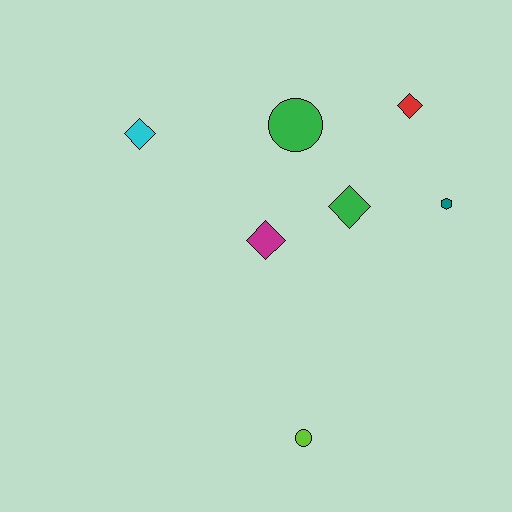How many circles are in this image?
There are 2 circles.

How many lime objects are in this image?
There is 1 lime object.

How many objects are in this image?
There are 7 objects.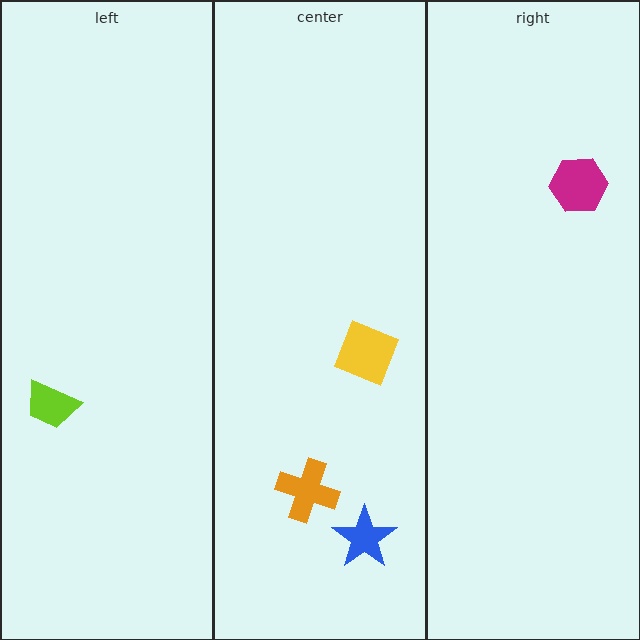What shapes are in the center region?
The blue star, the orange cross, the yellow square.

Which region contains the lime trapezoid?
The left region.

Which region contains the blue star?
The center region.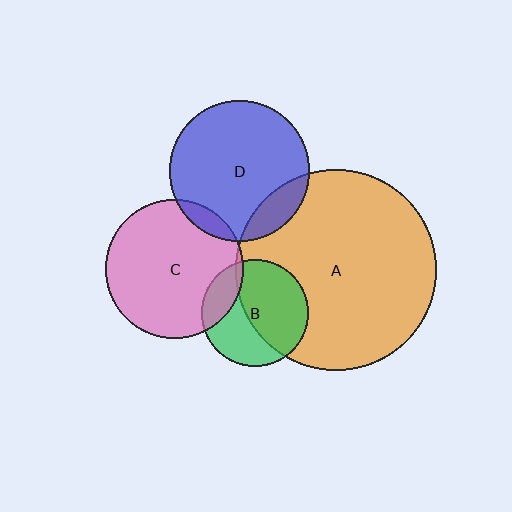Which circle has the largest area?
Circle A (orange).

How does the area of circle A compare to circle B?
Approximately 3.5 times.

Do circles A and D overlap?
Yes.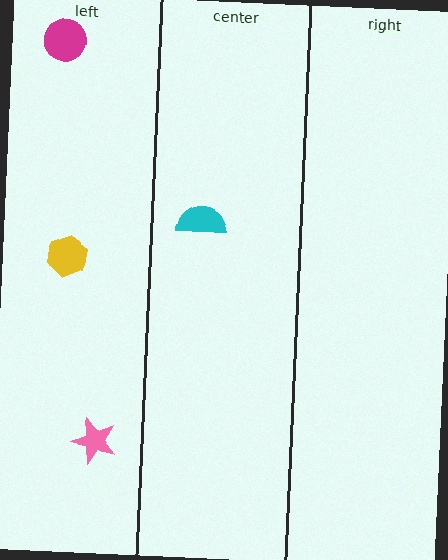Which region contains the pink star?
The left region.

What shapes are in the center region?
The cyan semicircle.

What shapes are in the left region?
The yellow hexagon, the magenta circle, the pink star.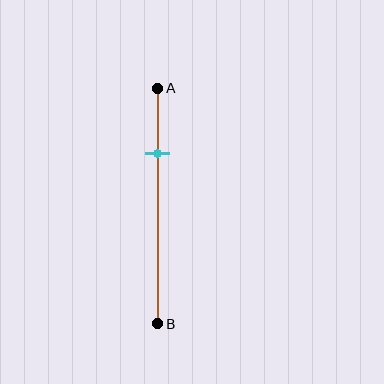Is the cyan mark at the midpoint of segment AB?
No, the mark is at about 30% from A, not at the 50% midpoint.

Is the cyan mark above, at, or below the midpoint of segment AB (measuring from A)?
The cyan mark is above the midpoint of segment AB.